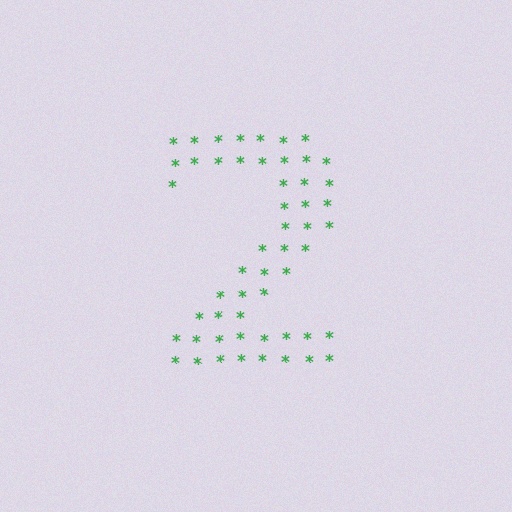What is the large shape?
The large shape is the digit 2.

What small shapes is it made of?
It is made of small asterisks.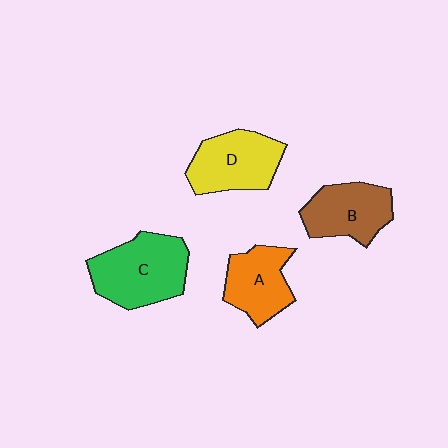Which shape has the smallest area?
Shape A (orange).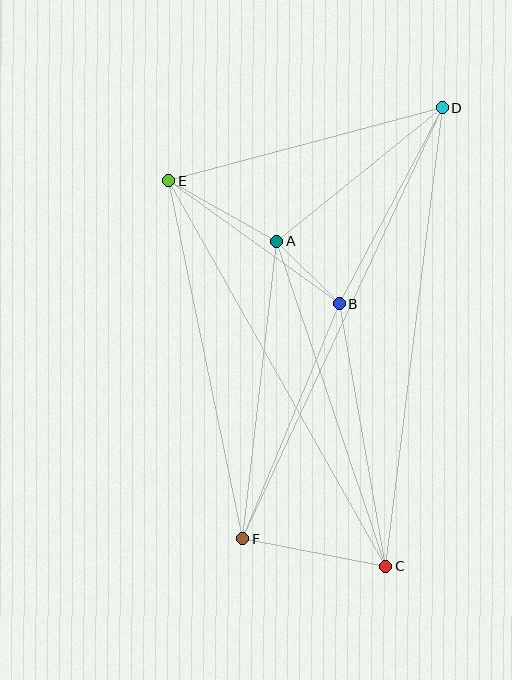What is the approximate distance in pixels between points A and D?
The distance between A and D is approximately 213 pixels.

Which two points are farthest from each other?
Points D and F are farthest from each other.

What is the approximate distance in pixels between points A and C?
The distance between A and C is approximately 343 pixels.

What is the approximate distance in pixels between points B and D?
The distance between B and D is approximately 222 pixels.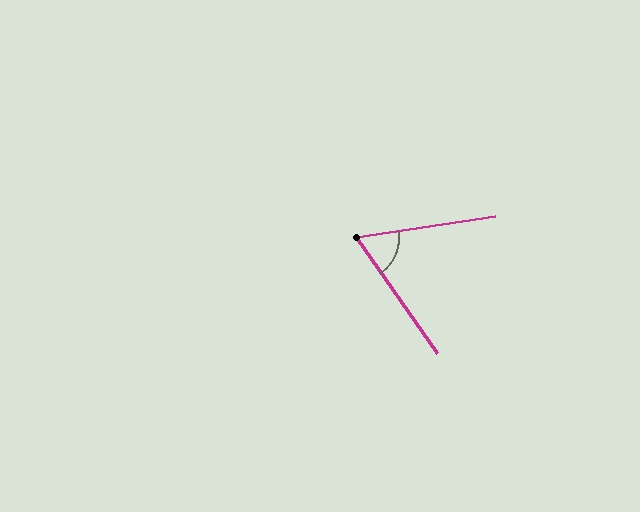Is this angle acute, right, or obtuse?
It is acute.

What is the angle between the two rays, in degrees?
Approximately 64 degrees.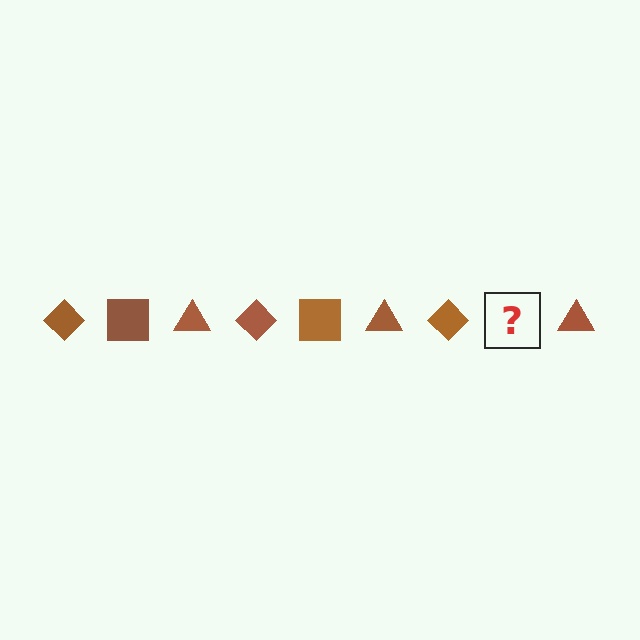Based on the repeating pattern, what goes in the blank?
The blank should be a brown square.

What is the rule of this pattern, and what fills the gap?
The rule is that the pattern cycles through diamond, square, triangle shapes in brown. The gap should be filled with a brown square.